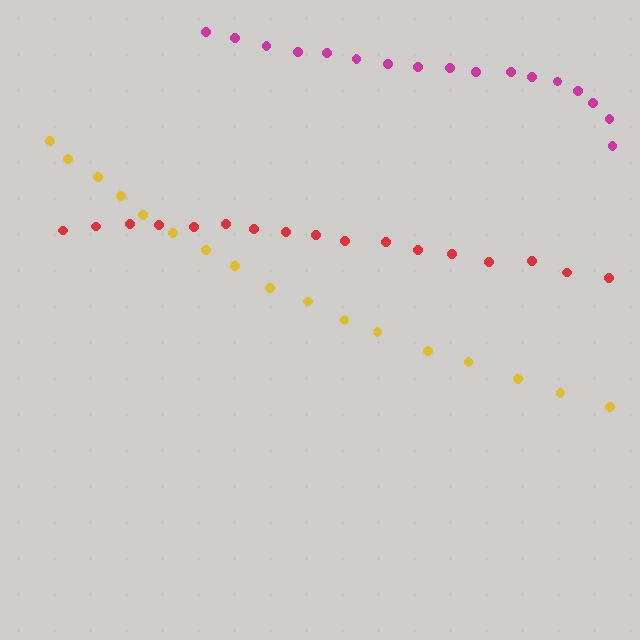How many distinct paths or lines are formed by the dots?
There are 3 distinct paths.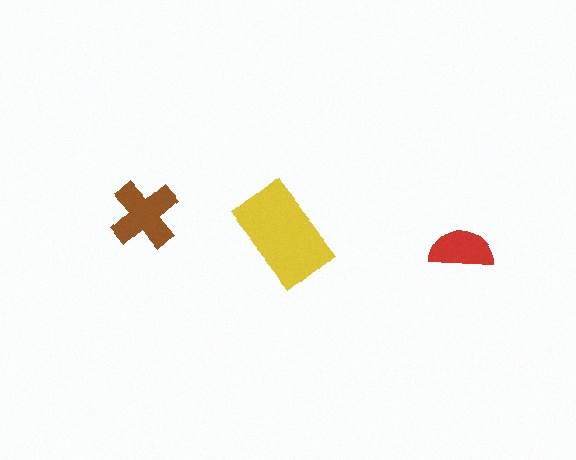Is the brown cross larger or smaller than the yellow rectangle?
Smaller.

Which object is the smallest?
The red semicircle.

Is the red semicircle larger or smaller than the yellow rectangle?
Smaller.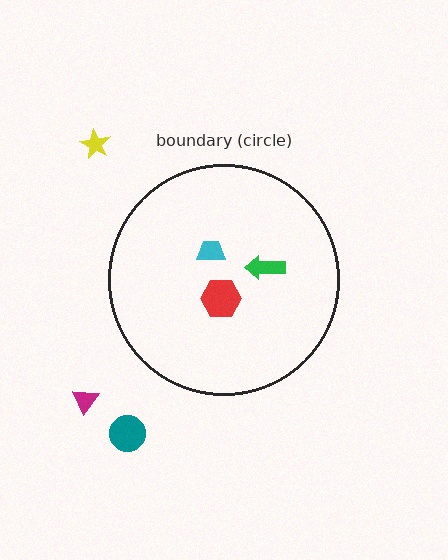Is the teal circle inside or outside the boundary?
Outside.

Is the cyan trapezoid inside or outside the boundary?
Inside.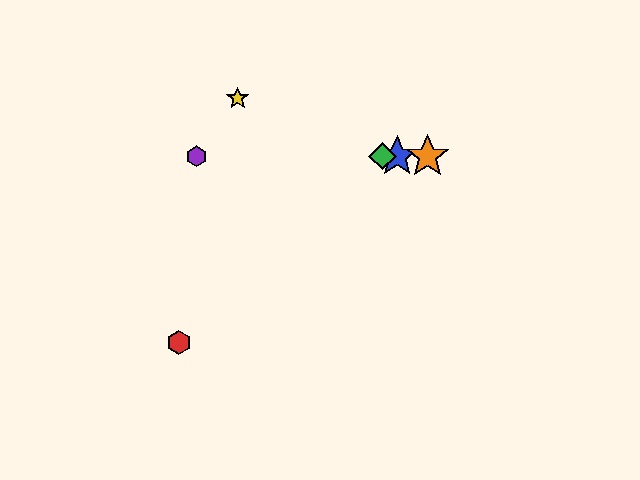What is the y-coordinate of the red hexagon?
The red hexagon is at y≈342.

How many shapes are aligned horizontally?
4 shapes (the blue star, the green diamond, the purple hexagon, the orange star) are aligned horizontally.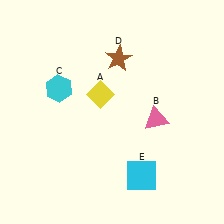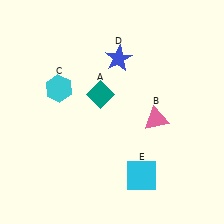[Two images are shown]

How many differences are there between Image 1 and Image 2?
There are 2 differences between the two images.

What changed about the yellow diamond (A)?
In Image 1, A is yellow. In Image 2, it changed to teal.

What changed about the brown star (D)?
In Image 1, D is brown. In Image 2, it changed to blue.